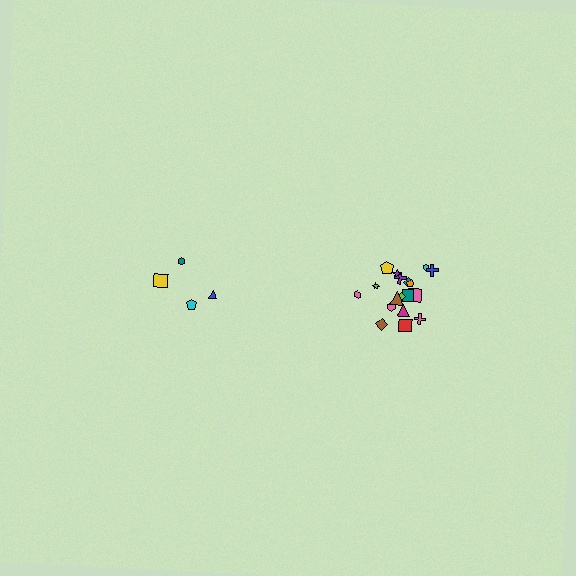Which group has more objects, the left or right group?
The right group.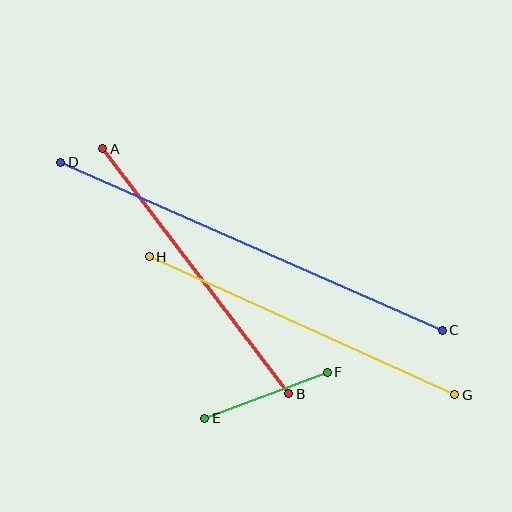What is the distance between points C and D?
The distance is approximately 417 pixels.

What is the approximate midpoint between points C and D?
The midpoint is at approximately (252, 246) pixels.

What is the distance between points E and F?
The distance is approximately 131 pixels.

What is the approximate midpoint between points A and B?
The midpoint is at approximately (196, 271) pixels.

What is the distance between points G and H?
The distance is approximately 335 pixels.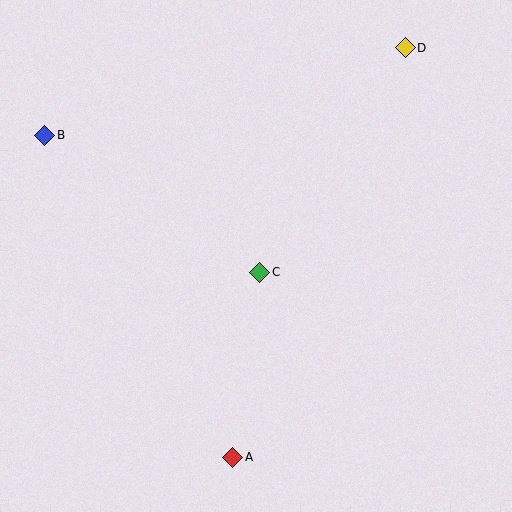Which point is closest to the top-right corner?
Point D is closest to the top-right corner.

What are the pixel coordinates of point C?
Point C is at (260, 272).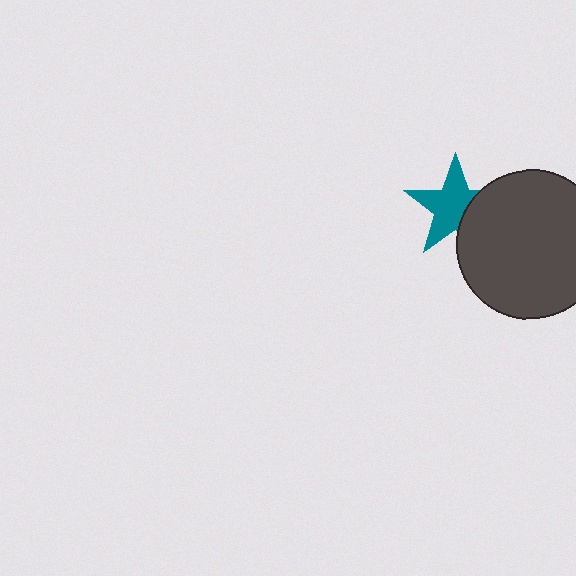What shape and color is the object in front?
The object in front is a dark gray circle.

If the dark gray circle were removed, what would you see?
You would see the complete teal star.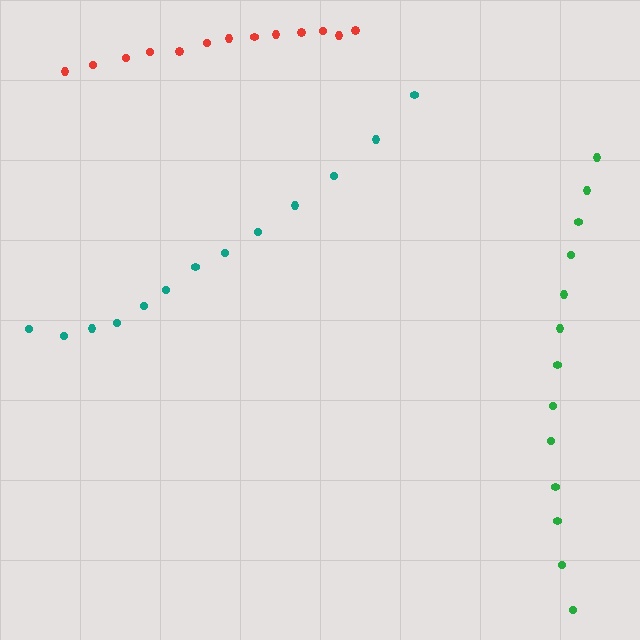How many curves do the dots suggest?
There are 3 distinct paths.